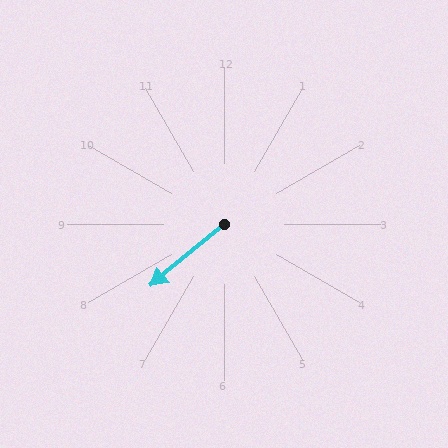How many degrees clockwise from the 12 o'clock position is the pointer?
Approximately 230 degrees.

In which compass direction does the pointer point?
Southwest.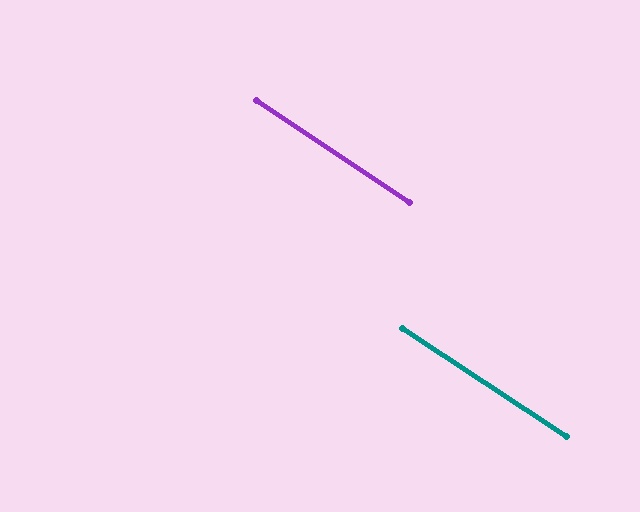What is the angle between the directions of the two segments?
Approximately 0 degrees.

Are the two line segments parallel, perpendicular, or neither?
Parallel — their directions differ by only 0.2°.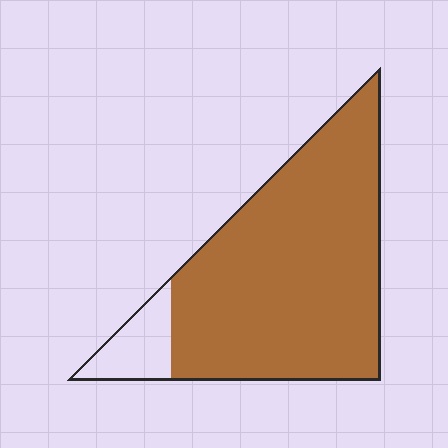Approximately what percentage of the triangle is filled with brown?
Approximately 90%.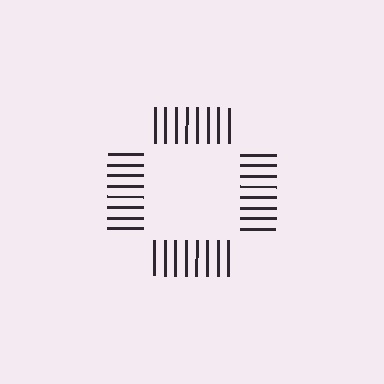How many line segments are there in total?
32 — 8 along each of the 4 edges.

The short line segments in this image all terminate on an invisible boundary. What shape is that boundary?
An illusory square — the line segments terminate on its edges but no continuous stroke is drawn.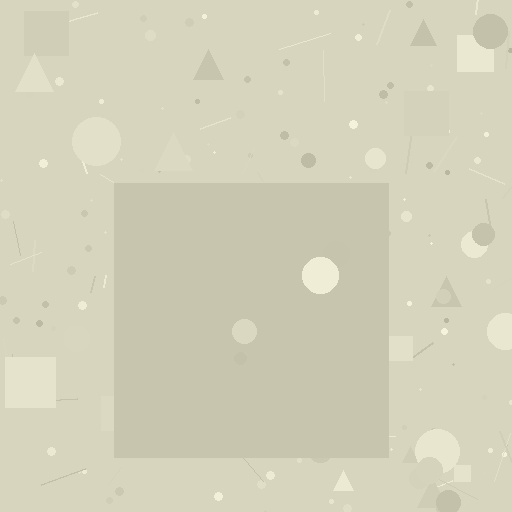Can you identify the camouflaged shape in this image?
The camouflaged shape is a square.